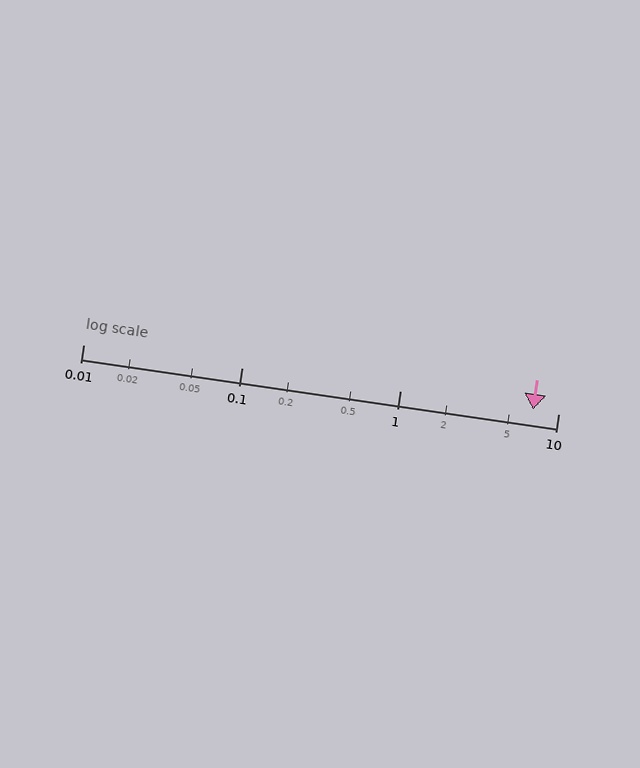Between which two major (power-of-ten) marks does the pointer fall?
The pointer is between 1 and 10.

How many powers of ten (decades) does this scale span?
The scale spans 3 decades, from 0.01 to 10.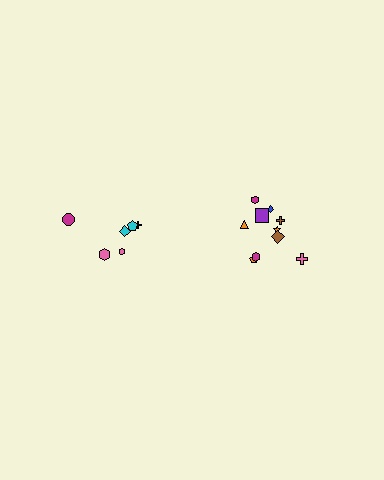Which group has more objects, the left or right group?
The right group.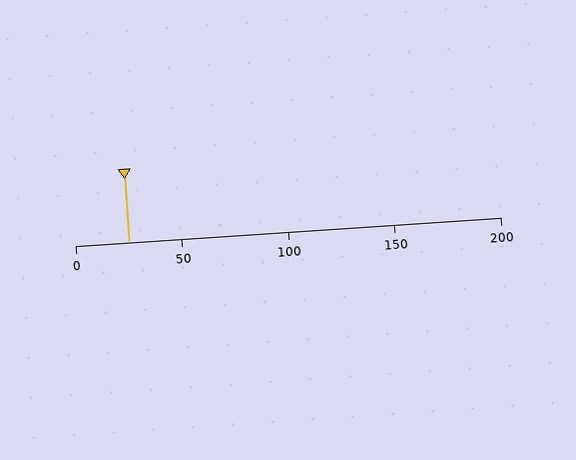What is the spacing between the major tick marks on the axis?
The major ticks are spaced 50 apart.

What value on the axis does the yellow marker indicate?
The marker indicates approximately 25.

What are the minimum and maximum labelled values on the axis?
The axis runs from 0 to 200.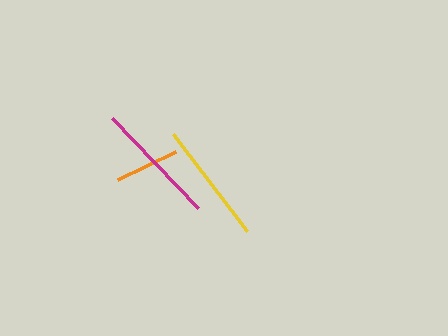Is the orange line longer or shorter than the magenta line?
The magenta line is longer than the orange line.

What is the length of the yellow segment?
The yellow segment is approximately 122 pixels long.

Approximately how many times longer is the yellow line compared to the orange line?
The yellow line is approximately 1.9 times the length of the orange line.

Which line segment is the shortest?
The orange line is the shortest at approximately 64 pixels.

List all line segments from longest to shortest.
From longest to shortest: magenta, yellow, orange.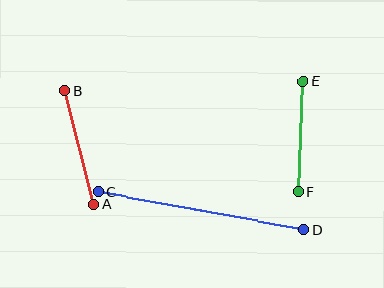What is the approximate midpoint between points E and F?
The midpoint is at approximately (301, 136) pixels.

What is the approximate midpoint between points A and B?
The midpoint is at approximately (79, 148) pixels.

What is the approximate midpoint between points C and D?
The midpoint is at approximately (201, 211) pixels.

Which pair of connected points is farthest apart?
Points C and D are farthest apart.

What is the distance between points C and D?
The distance is approximately 210 pixels.